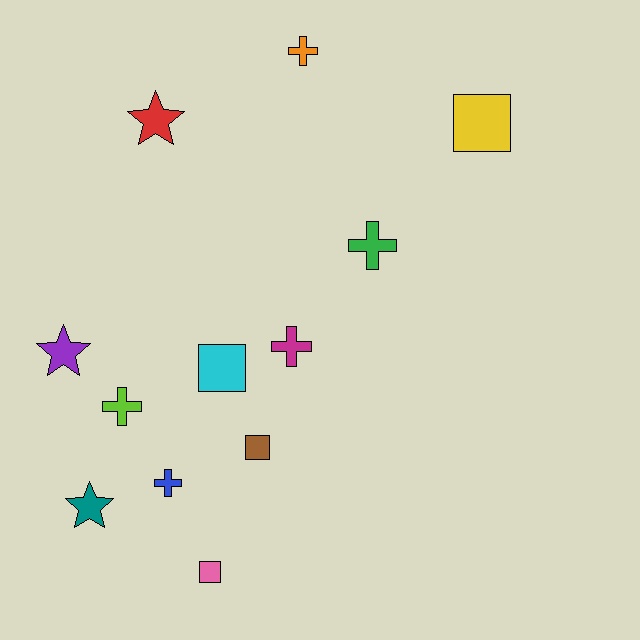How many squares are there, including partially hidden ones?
There are 4 squares.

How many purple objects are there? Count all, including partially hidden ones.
There is 1 purple object.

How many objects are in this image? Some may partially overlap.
There are 12 objects.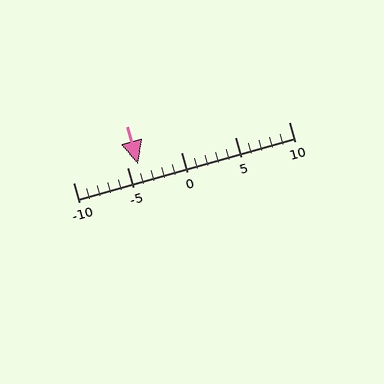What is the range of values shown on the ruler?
The ruler shows values from -10 to 10.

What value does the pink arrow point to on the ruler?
The pink arrow points to approximately -4.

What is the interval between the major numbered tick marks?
The major tick marks are spaced 5 units apart.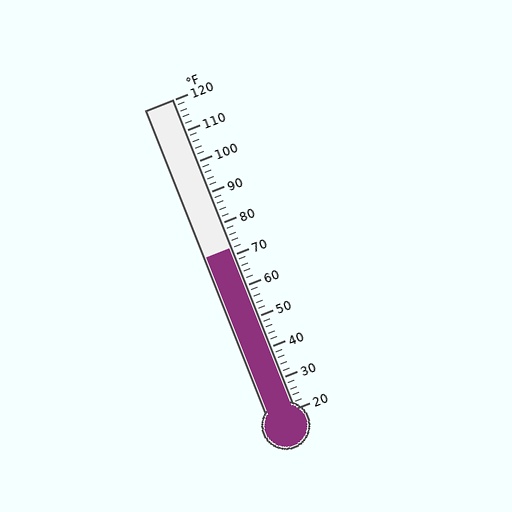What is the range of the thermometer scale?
The thermometer scale ranges from 20°F to 120°F.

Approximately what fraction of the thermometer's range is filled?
The thermometer is filled to approximately 50% of its range.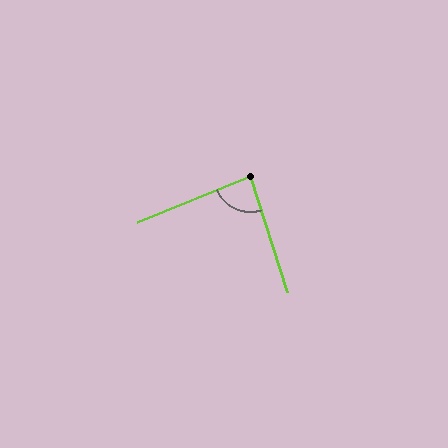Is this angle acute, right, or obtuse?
It is acute.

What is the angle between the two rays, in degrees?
Approximately 85 degrees.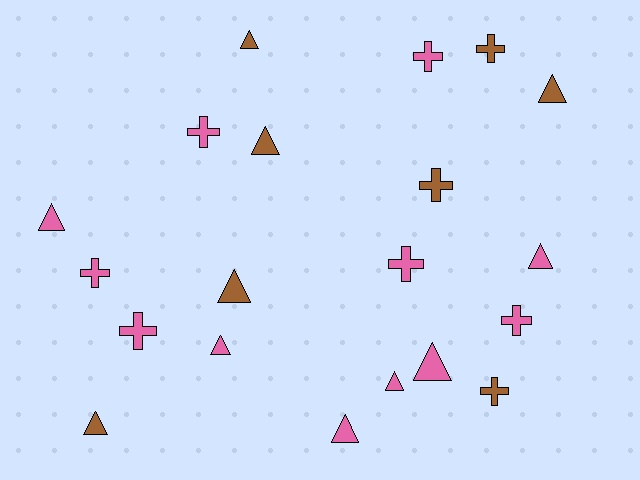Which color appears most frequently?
Pink, with 12 objects.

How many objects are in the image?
There are 20 objects.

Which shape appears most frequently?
Triangle, with 11 objects.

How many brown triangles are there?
There are 5 brown triangles.